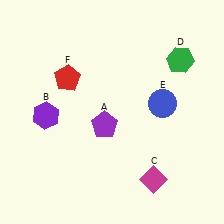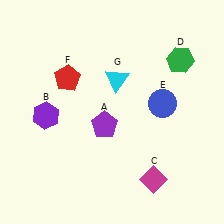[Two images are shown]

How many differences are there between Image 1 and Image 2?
There is 1 difference between the two images.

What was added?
A cyan triangle (G) was added in Image 2.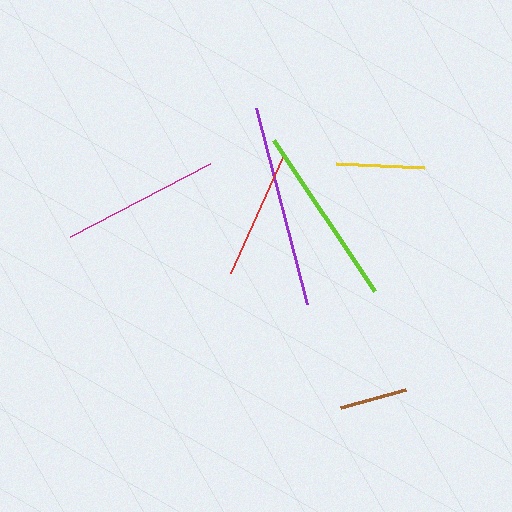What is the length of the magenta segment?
The magenta segment is approximately 158 pixels long.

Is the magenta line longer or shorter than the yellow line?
The magenta line is longer than the yellow line.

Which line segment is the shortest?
The brown line is the shortest at approximately 68 pixels.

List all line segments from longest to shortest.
From longest to shortest: purple, lime, magenta, red, yellow, brown.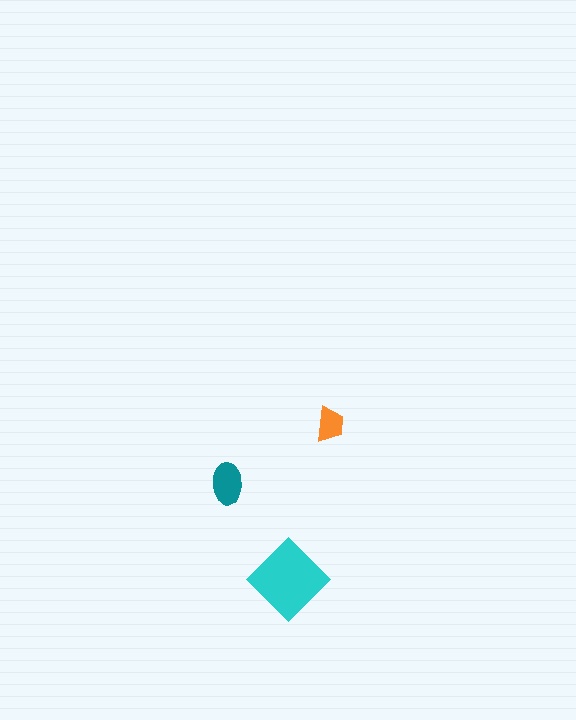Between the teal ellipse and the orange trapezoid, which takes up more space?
The teal ellipse.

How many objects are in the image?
There are 3 objects in the image.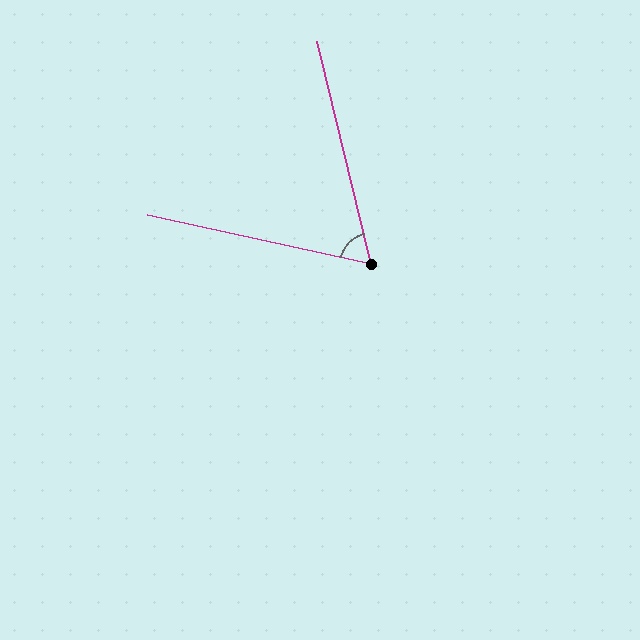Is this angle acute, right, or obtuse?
It is acute.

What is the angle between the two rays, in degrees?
Approximately 64 degrees.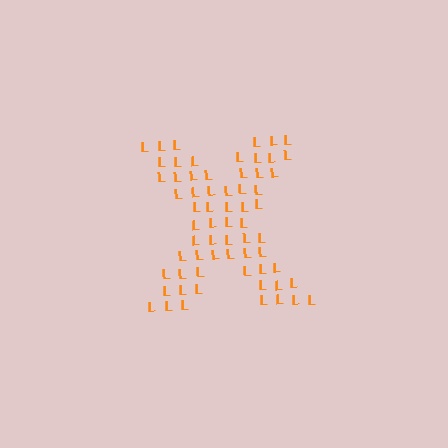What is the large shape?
The large shape is the letter X.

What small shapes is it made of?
It is made of small letter L's.